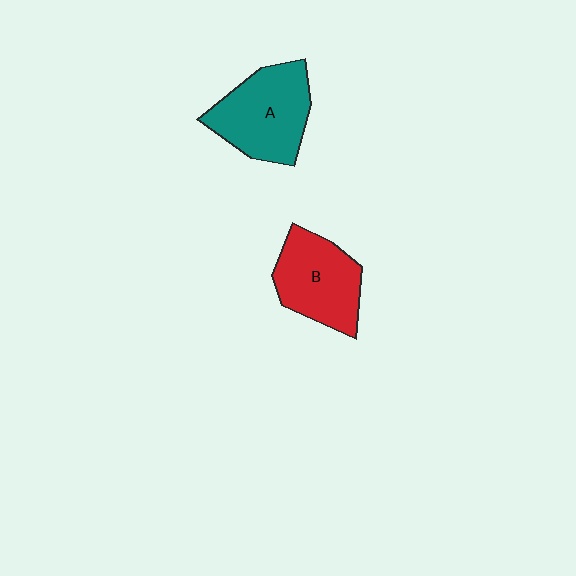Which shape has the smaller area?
Shape B (red).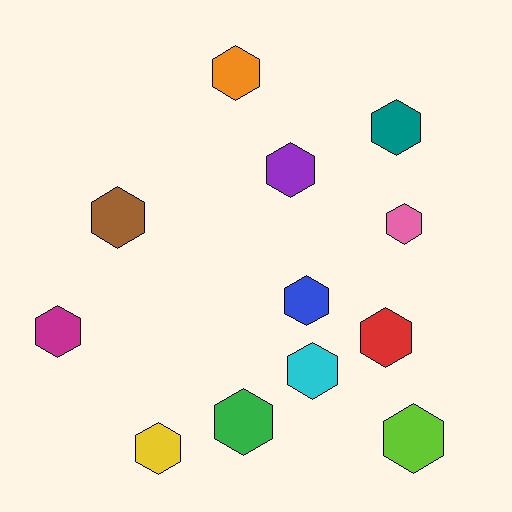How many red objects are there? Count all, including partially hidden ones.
There is 1 red object.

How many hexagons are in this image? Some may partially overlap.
There are 12 hexagons.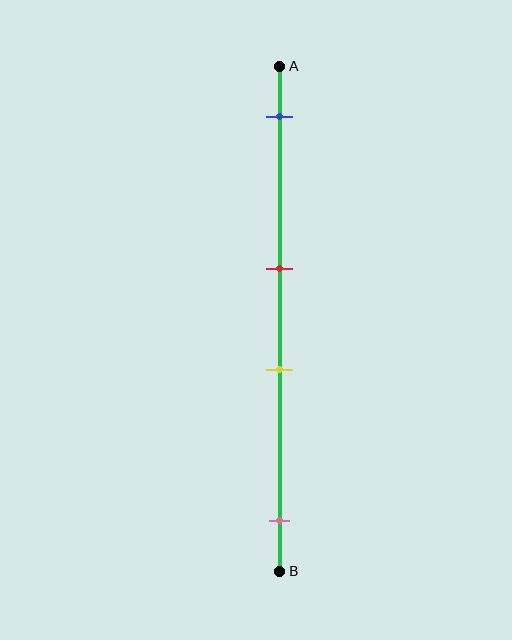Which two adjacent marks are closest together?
The red and yellow marks are the closest adjacent pair.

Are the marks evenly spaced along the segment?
No, the marks are not evenly spaced.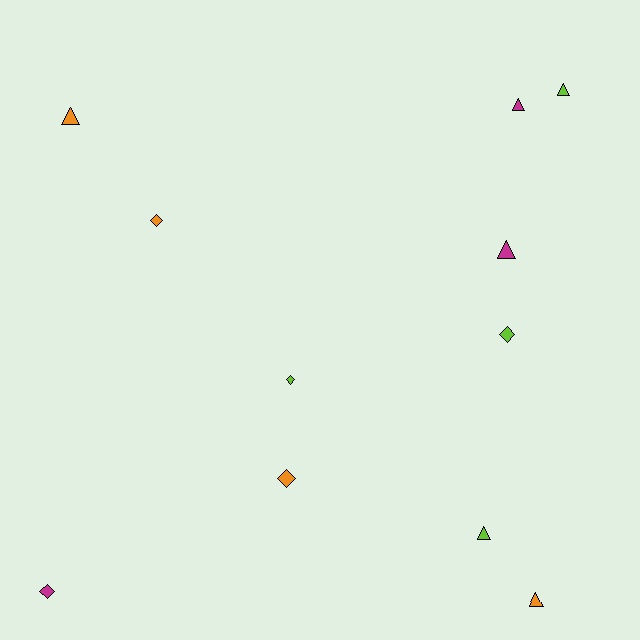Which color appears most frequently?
Orange, with 4 objects.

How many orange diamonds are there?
There are 2 orange diamonds.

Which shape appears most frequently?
Triangle, with 6 objects.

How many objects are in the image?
There are 11 objects.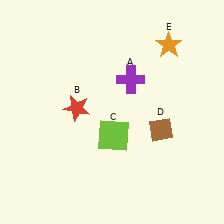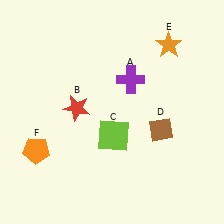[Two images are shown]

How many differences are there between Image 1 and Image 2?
There is 1 difference between the two images.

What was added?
An orange pentagon (F) was added in Image 2.